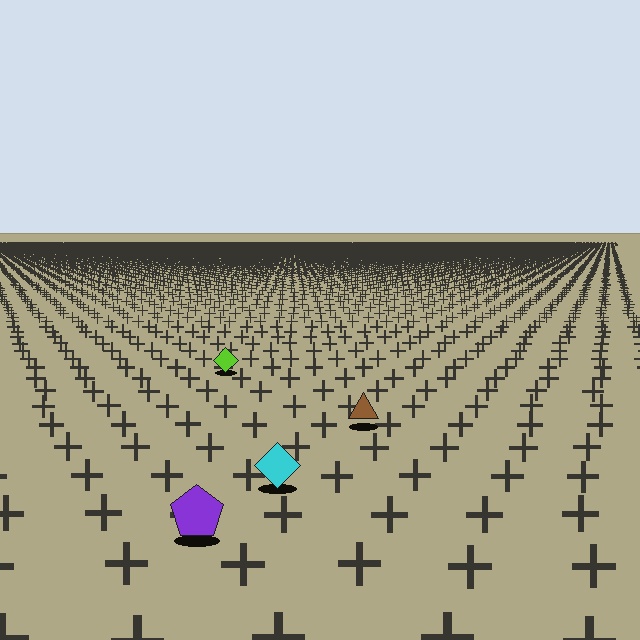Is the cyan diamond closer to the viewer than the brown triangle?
Yes. The cyan diamond is closer — you can tell from the texture gradient: the ground texture is coarser near it.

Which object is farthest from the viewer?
The lime diamond is farthest from the viewer. It appears smaller and the ground texture around it is denser.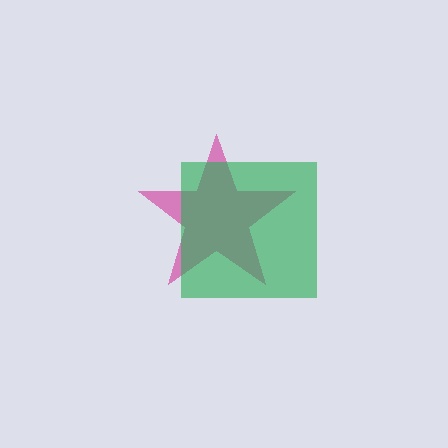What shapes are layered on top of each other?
The layered shapes are: a magenta star, a green square.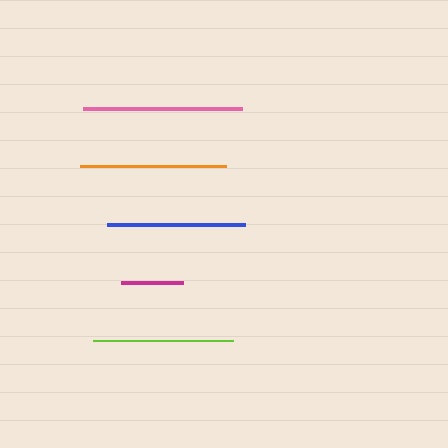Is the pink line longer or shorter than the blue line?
The pink line is longer than the blue line.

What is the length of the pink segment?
The pink segment is approximately 159 pixels long.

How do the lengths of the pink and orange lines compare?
The pink and orange lines are approximately the same length.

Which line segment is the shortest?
The magenta line is the shortest at approximately 62 pixels.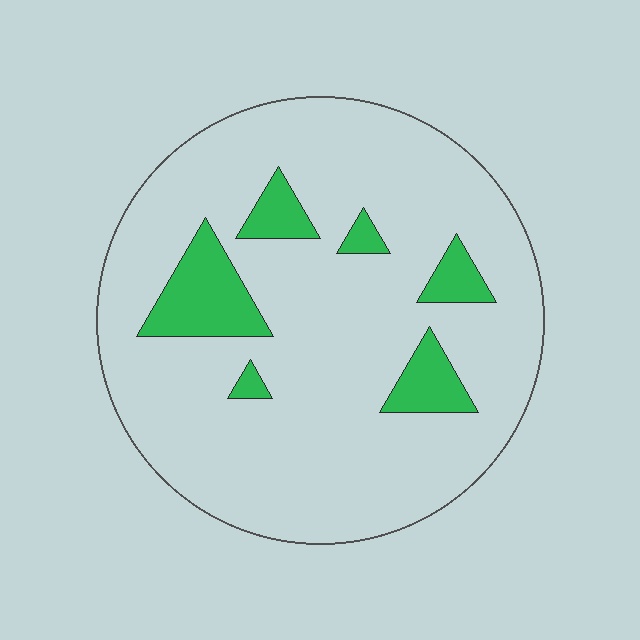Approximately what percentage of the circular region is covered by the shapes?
Approximately 15%.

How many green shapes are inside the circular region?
6.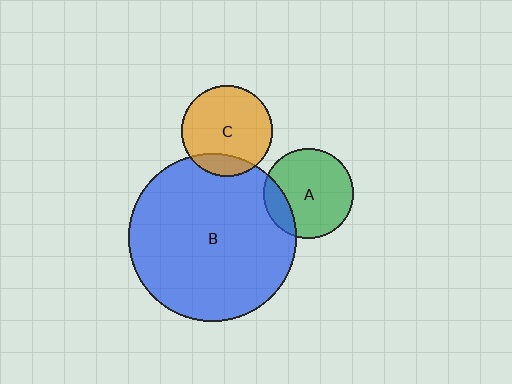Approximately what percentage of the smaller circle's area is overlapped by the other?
Approximately 15%.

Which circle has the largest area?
Circle B (blue).